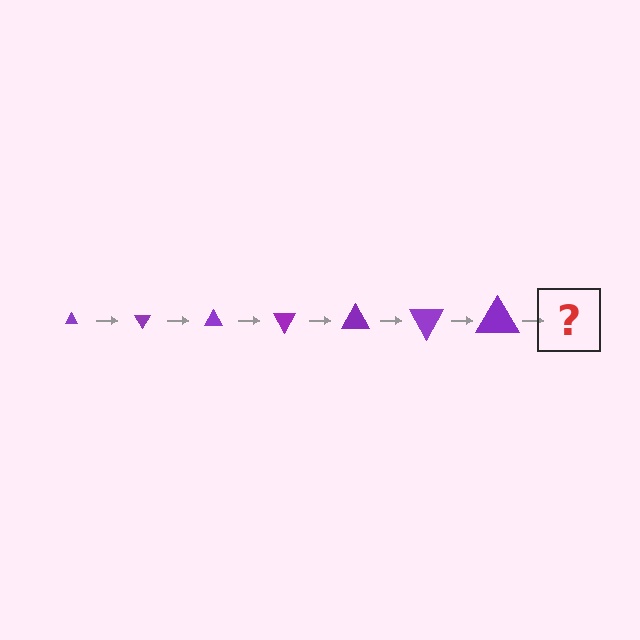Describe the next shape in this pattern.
It should be a triangle, larger than the previous one and rotated 420 degrees from the start.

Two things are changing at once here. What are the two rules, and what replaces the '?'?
The two rules are that the triangle grows larger each step and it rotates 60 degrees each step. The '?' should be a triangle, larger than the previous one and rotated 420 degrees from the start.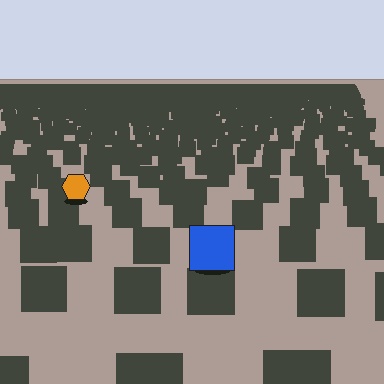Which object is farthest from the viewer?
The orange hexagon is farthest from the viewer. It appears smaller and the ground texture around it is denser.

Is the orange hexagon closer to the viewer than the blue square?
No. The blue square is closer — you can tell from the texture gradient: the ground texture is coarser near it.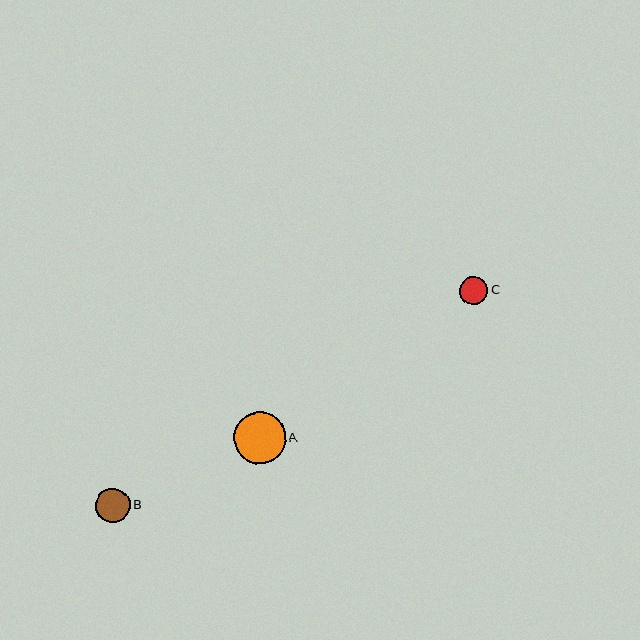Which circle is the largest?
Circle A is the largest with a size of approximately 52 pixels.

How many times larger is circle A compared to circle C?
Circle A is approximately 1.8 times the size of circle C.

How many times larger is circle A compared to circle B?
Circle A is approximately 1.5 times the size of circle B.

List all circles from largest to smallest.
From largest to smallest: A, B, C.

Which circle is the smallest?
Circle C is the smallest with a size of approximately 28 pixels.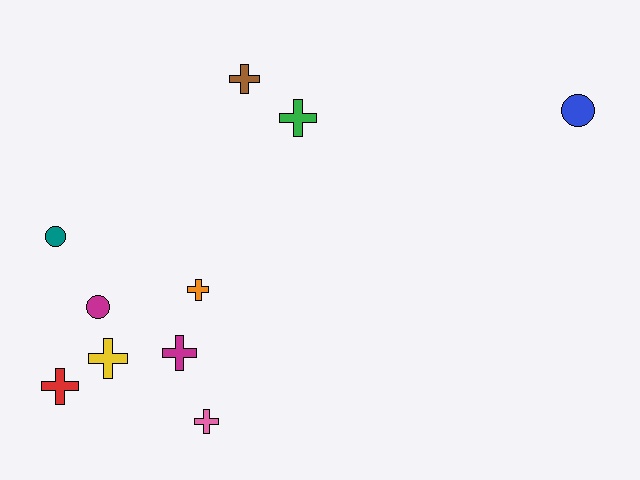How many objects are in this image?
There are 10 objects.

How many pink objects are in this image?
There is 1 pink object.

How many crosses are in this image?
There are 7 crosses.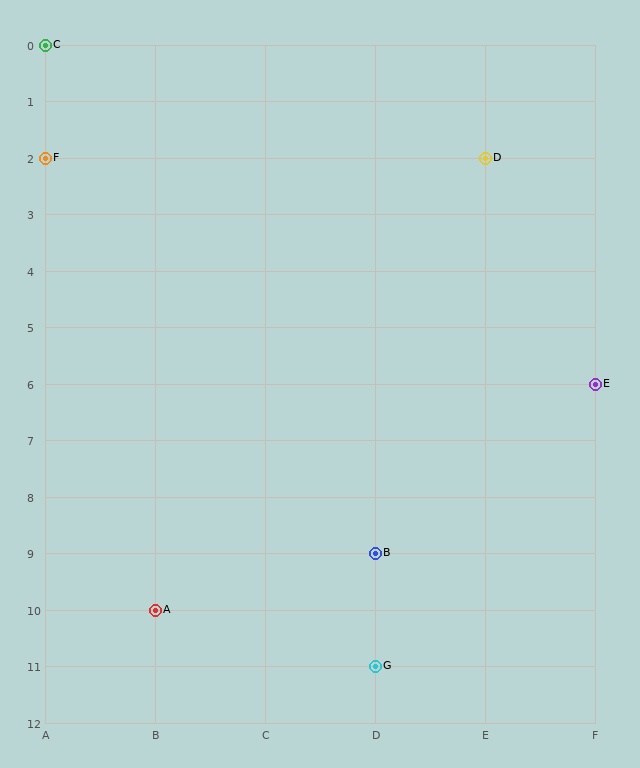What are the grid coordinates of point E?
Point E is at grid coordinates (F, 6).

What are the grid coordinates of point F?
Point F is at grid coordinates (A, 2).